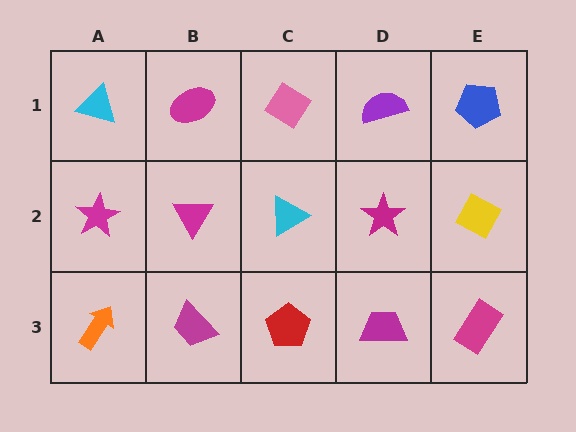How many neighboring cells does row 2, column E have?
3.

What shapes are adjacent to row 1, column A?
A magenta star (row 2, column A), a magenta ellipse (row 1, column B).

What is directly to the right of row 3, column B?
A red pentagon.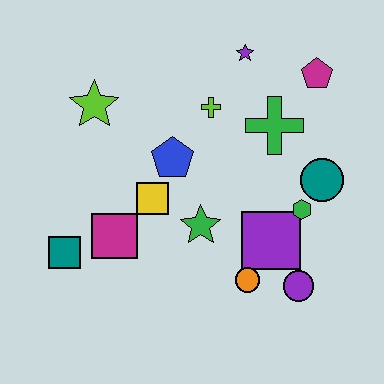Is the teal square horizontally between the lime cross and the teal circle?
No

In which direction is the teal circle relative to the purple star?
The teal circle is below the purple star.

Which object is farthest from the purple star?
The teal square is farthest from the purple star.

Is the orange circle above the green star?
No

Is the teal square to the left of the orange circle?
Yes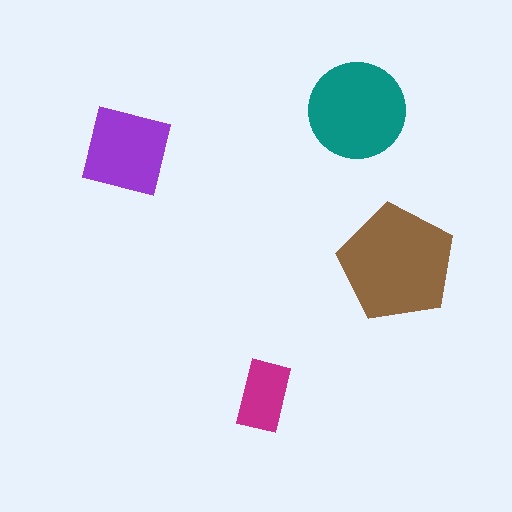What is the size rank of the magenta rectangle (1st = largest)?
4th.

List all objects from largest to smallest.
The brown pentagon, the teal circle, the purple square, the magenta rectangle.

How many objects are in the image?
There are 4 objects in the image.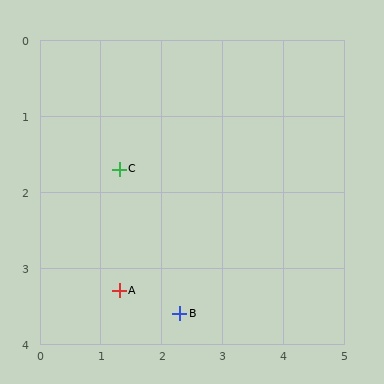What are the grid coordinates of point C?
Point C is at approximately (1.3, 1.7).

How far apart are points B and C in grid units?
Points B and C are about 2.1 grid units apart.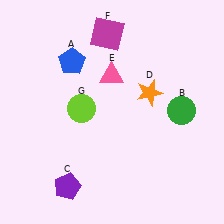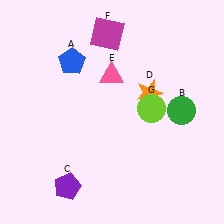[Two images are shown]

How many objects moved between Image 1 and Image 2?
1 object moved between the two images.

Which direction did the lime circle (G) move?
The lime circle (G) moved right.